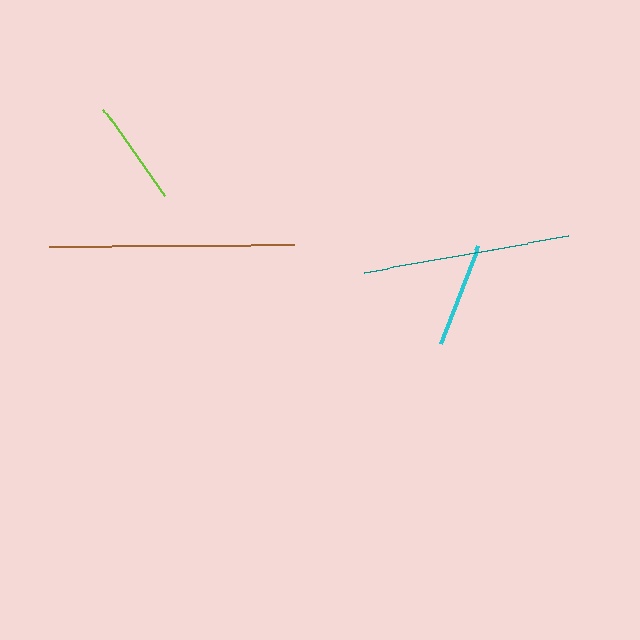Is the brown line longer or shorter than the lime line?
The brown line is longer than the lime line.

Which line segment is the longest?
The brown line is the longest at approximately 245 pixels.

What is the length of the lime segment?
The lime segment is approximately 106 pixels long.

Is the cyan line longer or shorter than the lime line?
The lime line is longer than the cyan line.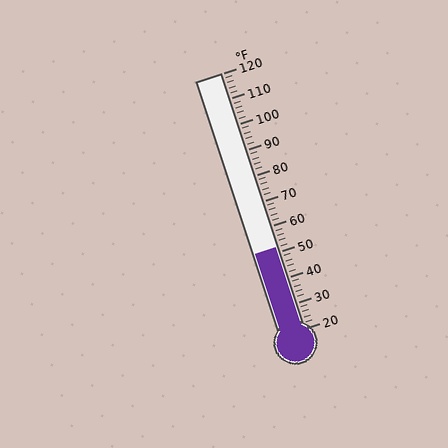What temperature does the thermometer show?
The thermometer shows approximately 52°F.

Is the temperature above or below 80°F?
The temperature is below 80°F.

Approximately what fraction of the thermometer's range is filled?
The thermometer is filled to approximately 30% of its range.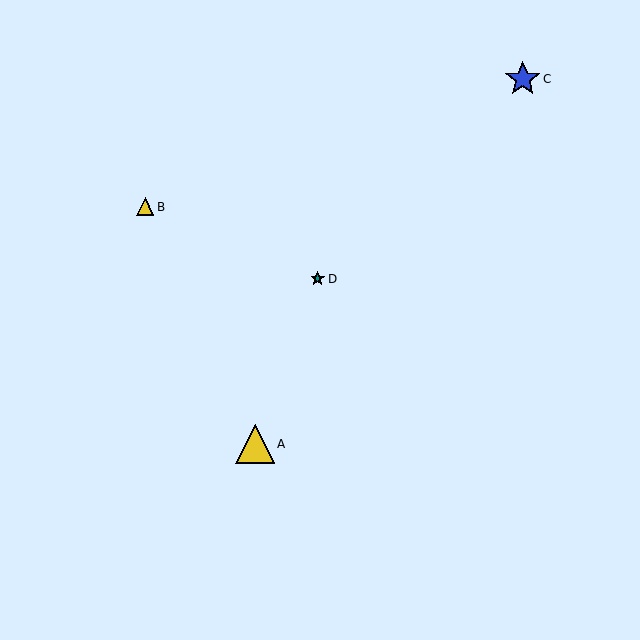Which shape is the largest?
The yellow triangle (labeled A) is the largest.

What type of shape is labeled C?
Shape C is a blue star.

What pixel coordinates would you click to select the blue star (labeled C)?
Click at (523, 79) to select the blue star C.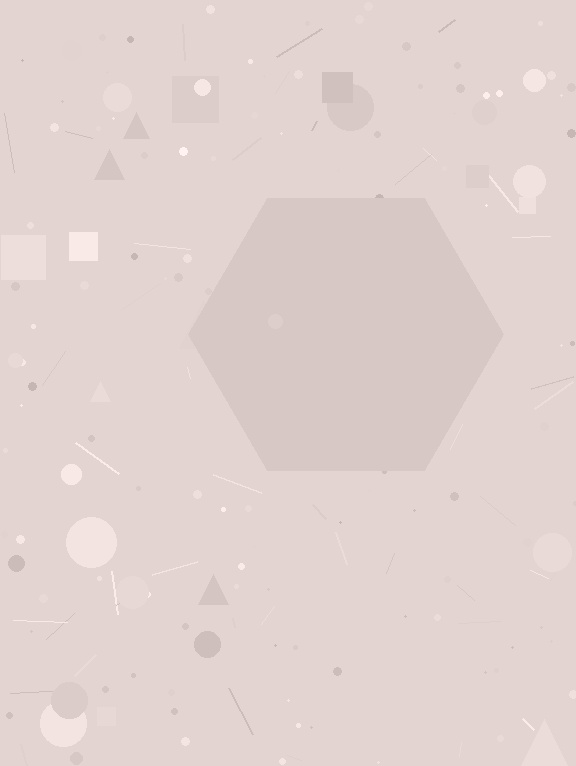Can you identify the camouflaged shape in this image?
The camouflaged shape is a hexagon.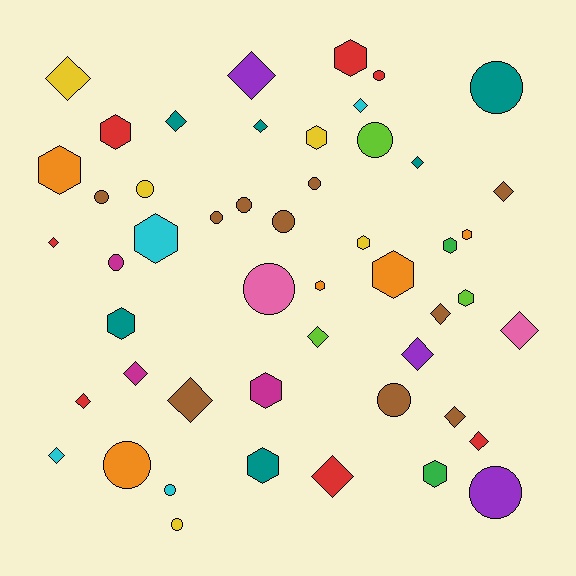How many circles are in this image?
There are 16 circles.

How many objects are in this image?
There are 50 objects.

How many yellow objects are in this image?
There are 5 yellow objects.